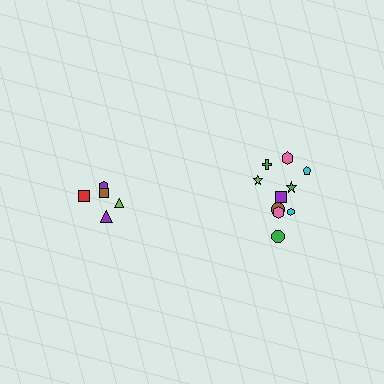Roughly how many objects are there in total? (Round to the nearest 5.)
Roughly 15 objects in total.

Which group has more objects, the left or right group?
The right group.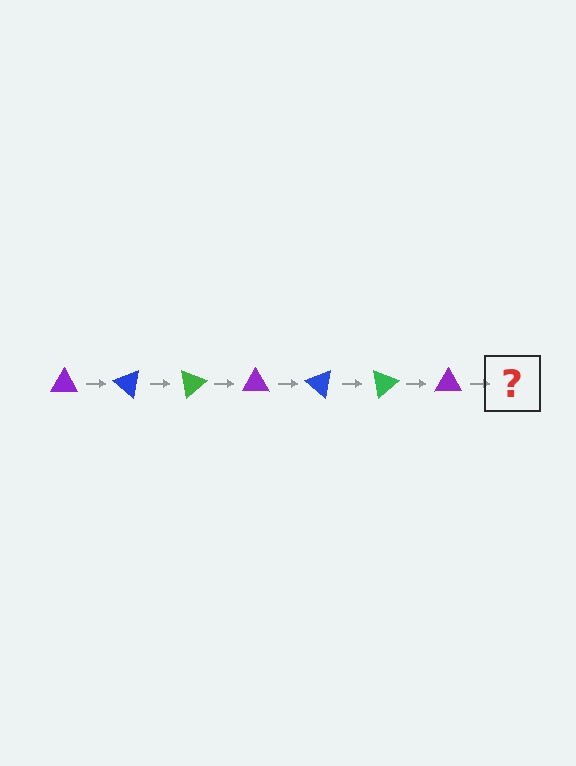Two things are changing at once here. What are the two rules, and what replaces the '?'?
The two rules are that it rotates 40 degrees each step and the color cycles through purple, blue, and green. The '?' should be a blue triangle, rotated 280 degrees from the start.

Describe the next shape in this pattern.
It should be a blue triangle, rotated 280 degrees from the start.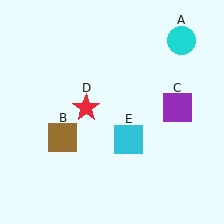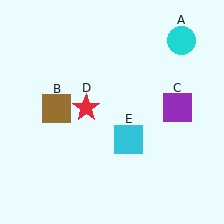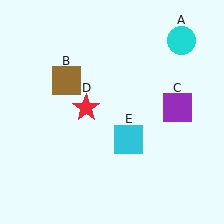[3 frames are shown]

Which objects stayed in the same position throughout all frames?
Cyan circle (object A) and purple square (object C) and red star (object D) and cyan square (object E) remained stationary.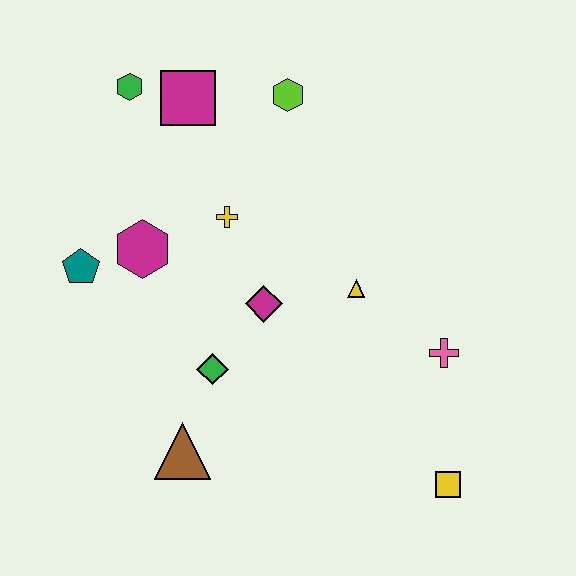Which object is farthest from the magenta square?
The yellow square is farthest from the magenta square.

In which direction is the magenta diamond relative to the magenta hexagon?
The magenta diamond is to the right of the magenta hexagon.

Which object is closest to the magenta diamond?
The green diamond is closest to the magenta diamond.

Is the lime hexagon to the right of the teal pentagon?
Yes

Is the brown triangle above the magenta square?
No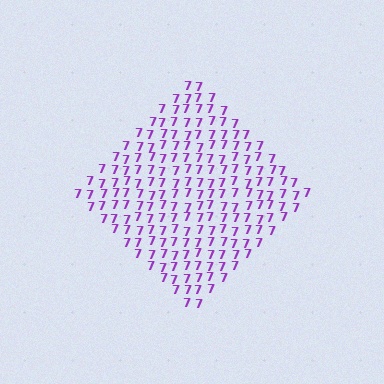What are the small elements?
The small elements are digit 7's.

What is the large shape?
The large shape is a diamond.